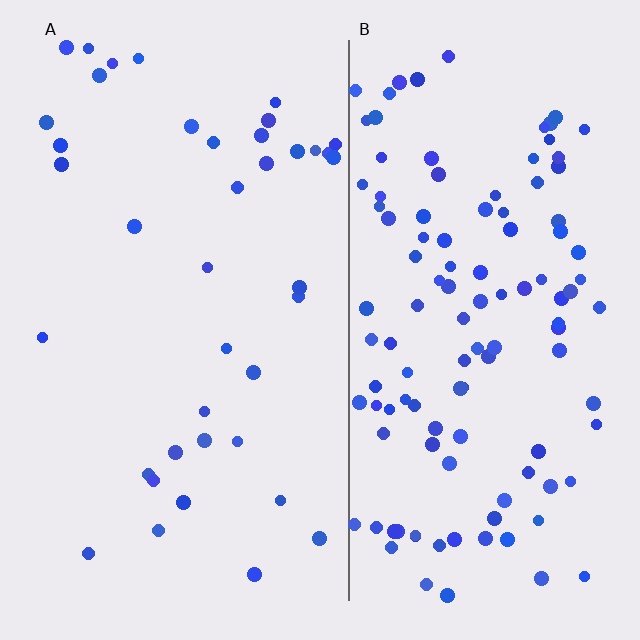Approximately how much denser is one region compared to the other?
Approximately 3.0× — region B over region A.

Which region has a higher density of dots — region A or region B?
B (the right).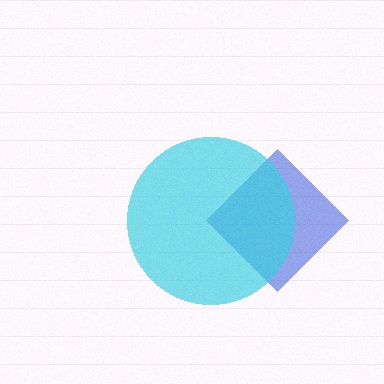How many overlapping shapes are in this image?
There are 2 overlapping shapes in the image.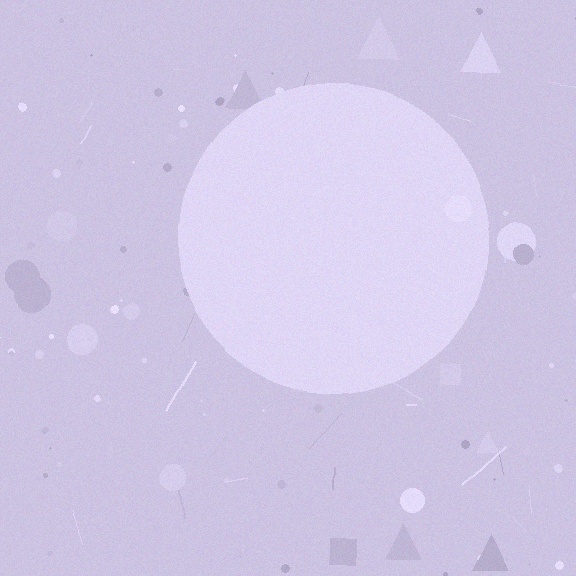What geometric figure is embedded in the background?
A circle is embedded in the background.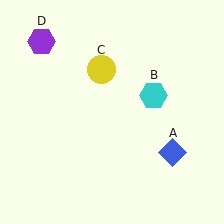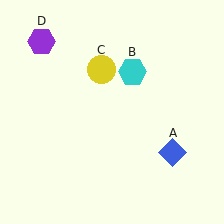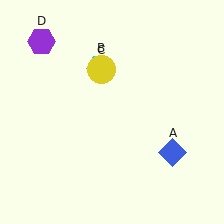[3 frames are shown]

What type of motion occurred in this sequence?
The cyan hexagon (object B) rotated counterclockwise around the center of the scene.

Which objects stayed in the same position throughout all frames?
Blue diamond (object A) and yellow circle (object C) and purple hexagon (object D) remained stationary.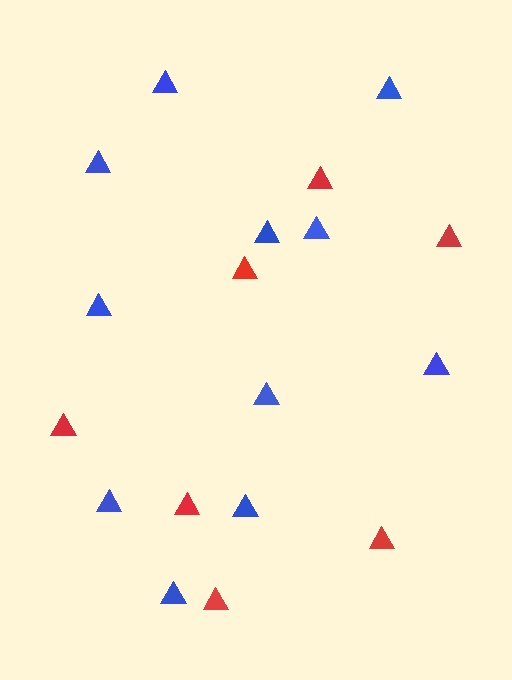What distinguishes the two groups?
There are 2 groups: one group of blue triangles (11) and one group of red triangles (7).